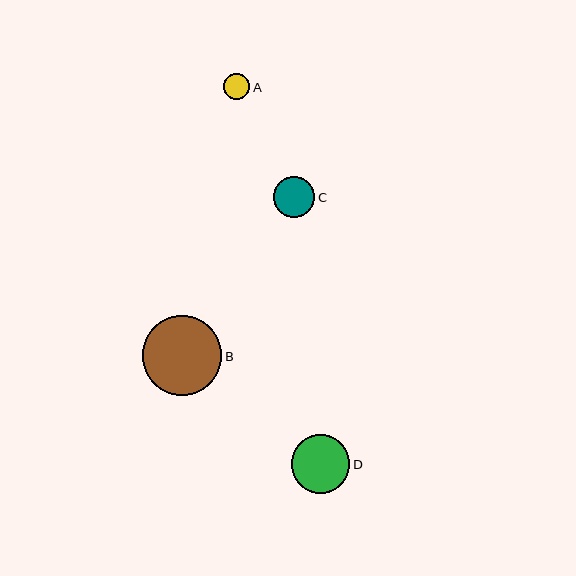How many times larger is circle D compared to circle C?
Circle D is approximately 1.4 times the size of circle C.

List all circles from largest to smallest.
From largest to smallest: B, D, C, A.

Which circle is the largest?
Circle B is the largest with a size of approximately 79 pixels.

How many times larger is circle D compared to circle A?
Circle D is approximately 2.2 times the size of circle A.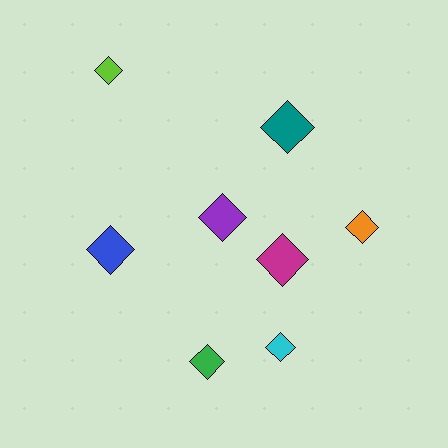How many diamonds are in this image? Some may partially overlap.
There are 8 diamonds.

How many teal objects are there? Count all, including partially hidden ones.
There is 1 teal object.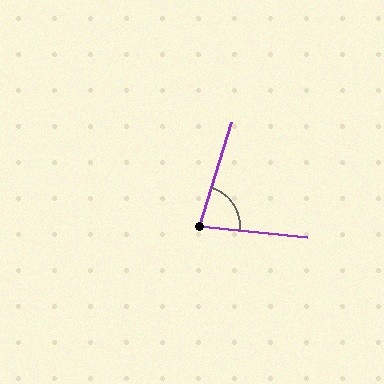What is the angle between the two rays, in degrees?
Approximately 79 degrees.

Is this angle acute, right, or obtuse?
It is acute.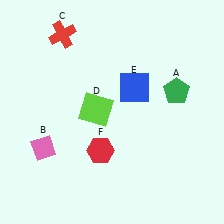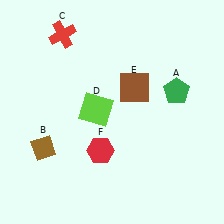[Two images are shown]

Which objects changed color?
B changed from pink to brown. E changed from blue to brown.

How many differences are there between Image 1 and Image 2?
There are 2 differences between the two images.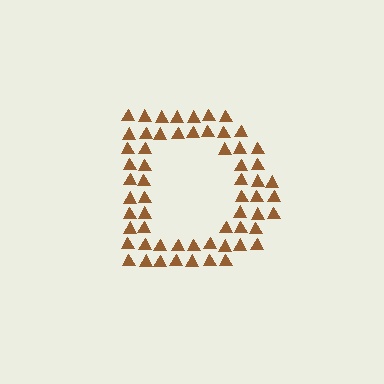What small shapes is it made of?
It is made of small triangles.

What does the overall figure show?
The overall figure shows the letter D.